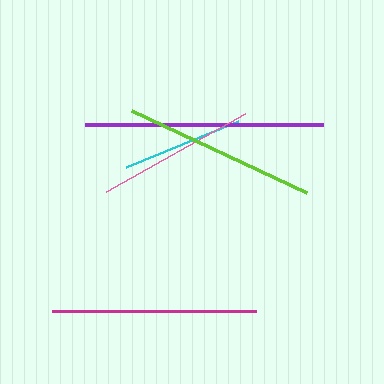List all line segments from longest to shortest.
From longest to shortest: purple, magenta, lime, pink, cyan.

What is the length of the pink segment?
The pink segment is approximately 159 pixels long.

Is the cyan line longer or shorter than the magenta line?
The magenta line is longer than the cyan line.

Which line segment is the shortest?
The cyan line is the shortest at approximately 122 pixels.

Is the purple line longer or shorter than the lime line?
The purple line is longer than the lime line.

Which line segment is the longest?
The purple line is the longest at approximately 238 pixels.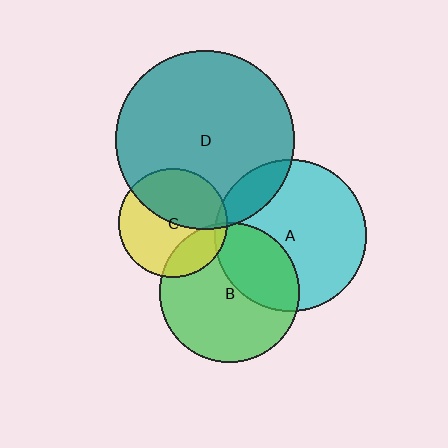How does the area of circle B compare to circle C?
Approximately 1.7 times.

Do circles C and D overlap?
Yes.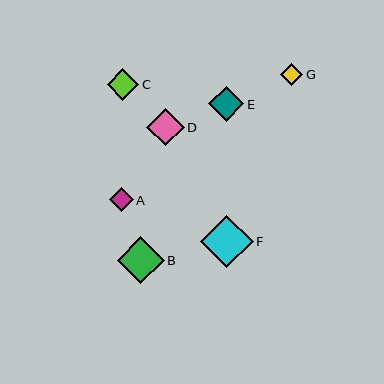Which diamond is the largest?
Diamond F is the largest with a size of approximately 53 pixels.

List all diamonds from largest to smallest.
From largest to smallest: F, B, D, E, C, A, G.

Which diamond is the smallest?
Diamond G is the smallest with a size of approximately 22 pixels.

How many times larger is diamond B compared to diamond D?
Diamond B is approximately 1.3 times the size of diamond D.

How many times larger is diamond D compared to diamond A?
Diamond D is approximately 1.5 times the size of diamond A.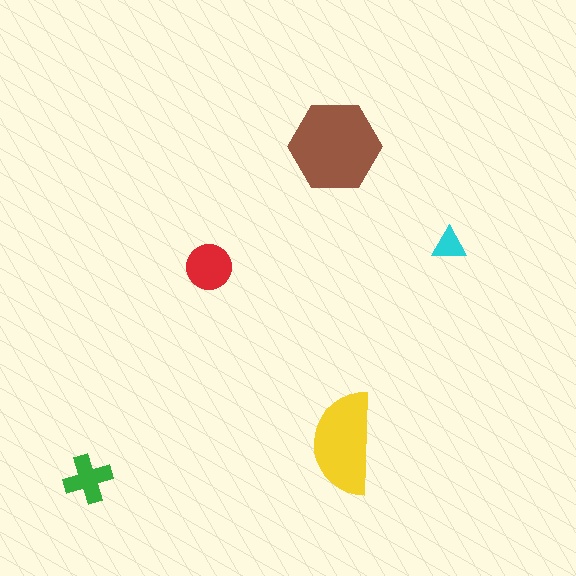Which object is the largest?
The brown hexagon.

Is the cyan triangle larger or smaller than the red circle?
Smaller.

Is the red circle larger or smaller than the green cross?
Larger.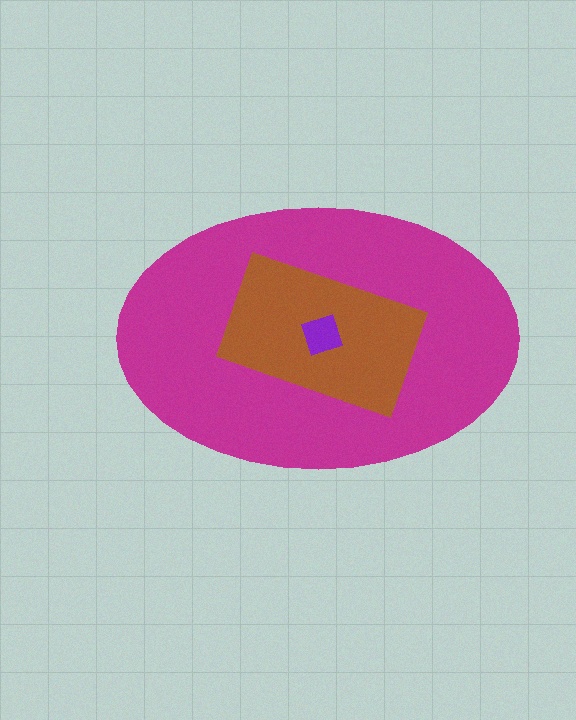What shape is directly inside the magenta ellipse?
The brown rectangle.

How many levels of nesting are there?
3.